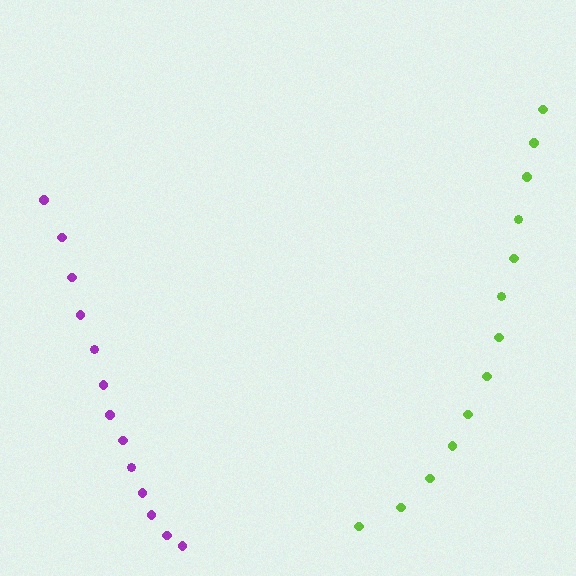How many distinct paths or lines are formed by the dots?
There are 2 distinct paths.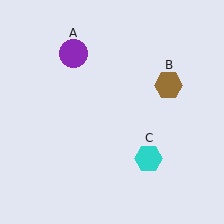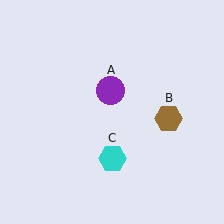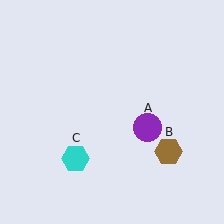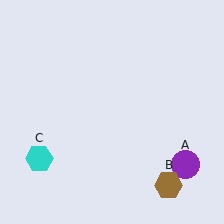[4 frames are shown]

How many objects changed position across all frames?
3 objects changed position: purple circle (object A), brown hexagon (object B), cyan hexagon (object C).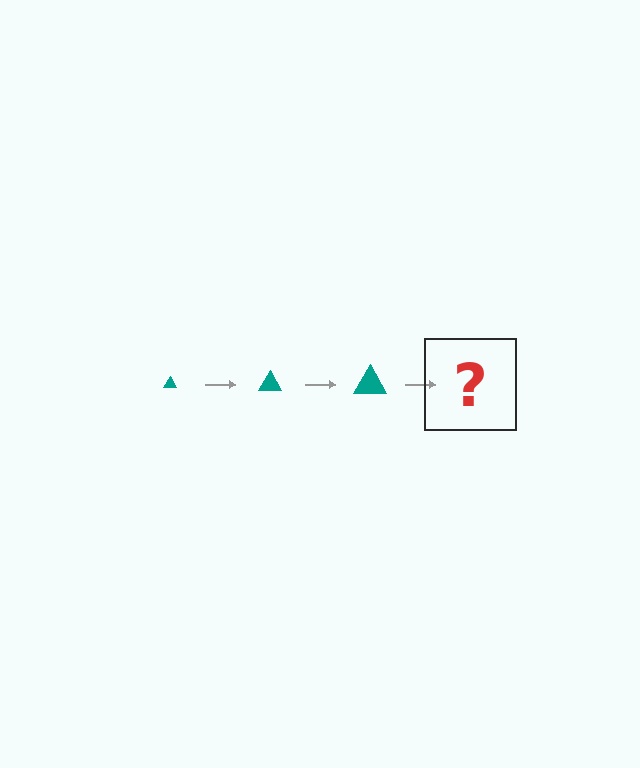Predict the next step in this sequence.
The next step is a teal triangle, larger than the previous one.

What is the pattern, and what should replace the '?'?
The pattern is that the triangle gets progressively larger each step. The '?' should be a teal triangle, larger than the previous one.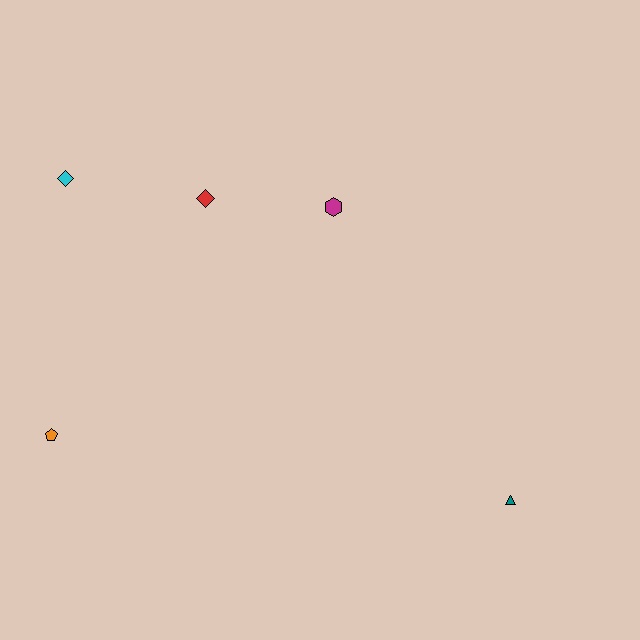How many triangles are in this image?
There is 1 triangle.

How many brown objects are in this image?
There are no brown objects.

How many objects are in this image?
There are 5 objects.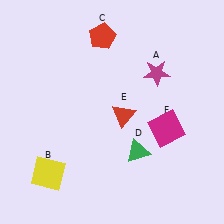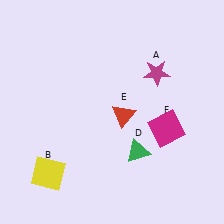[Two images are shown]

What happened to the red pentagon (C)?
The red pentagon (C) was removed in Image 2. It was in the top-left area of Image 1.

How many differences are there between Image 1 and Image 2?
There is 1 difference between the two images.